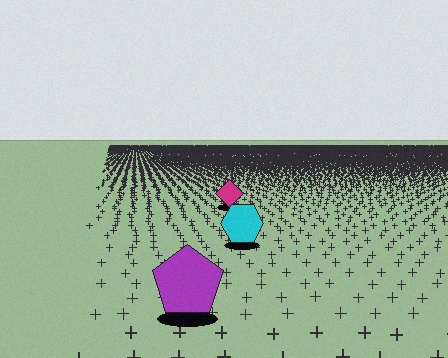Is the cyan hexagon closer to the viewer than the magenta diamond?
Yes. The cyan hexagon is closer — you can tell from the texture gradient: the ground texture is coarser near it.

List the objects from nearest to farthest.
From nearest to farthest: the purple pentagon, the cyan hexagon, the magenta diamond.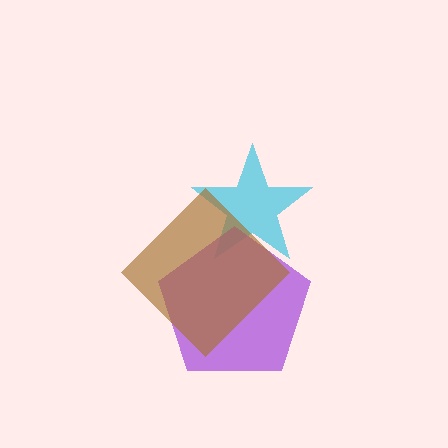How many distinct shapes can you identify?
There are 3 distinct shapes: a cyan star, a purple pentagon, a brown diamond.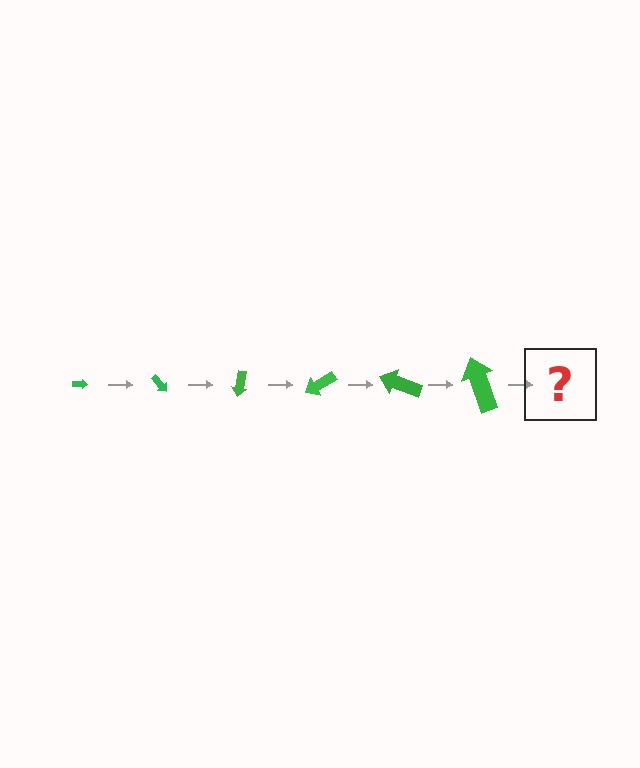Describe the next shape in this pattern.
It should be an arrow, larger than the previous one and rotated 300 degrees from the start.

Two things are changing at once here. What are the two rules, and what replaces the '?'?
The two rules are that the arrow grows larger each step and it rotates 50 degrees each step. The '?' should be an arrow, larger than the previous one and rotated 300 degrees from the start.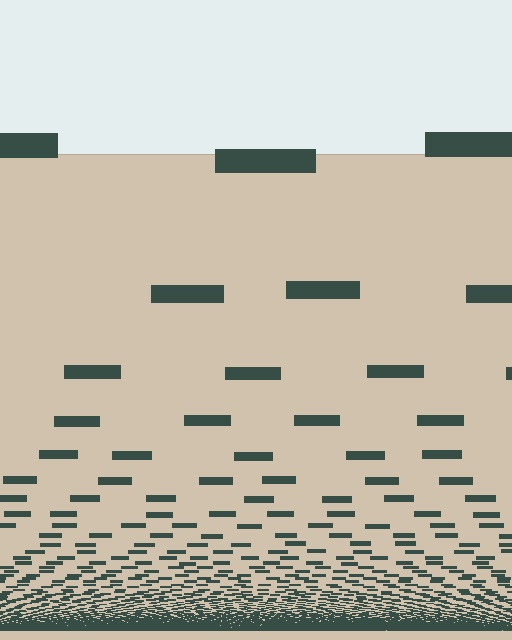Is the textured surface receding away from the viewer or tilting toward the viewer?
The surface appears to tilt toward the viewer. Texture elements get larger and sparser toward the top.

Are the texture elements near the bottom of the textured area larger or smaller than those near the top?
Smaller. The gradient is inverted — elements near the bottom are smaller and denser.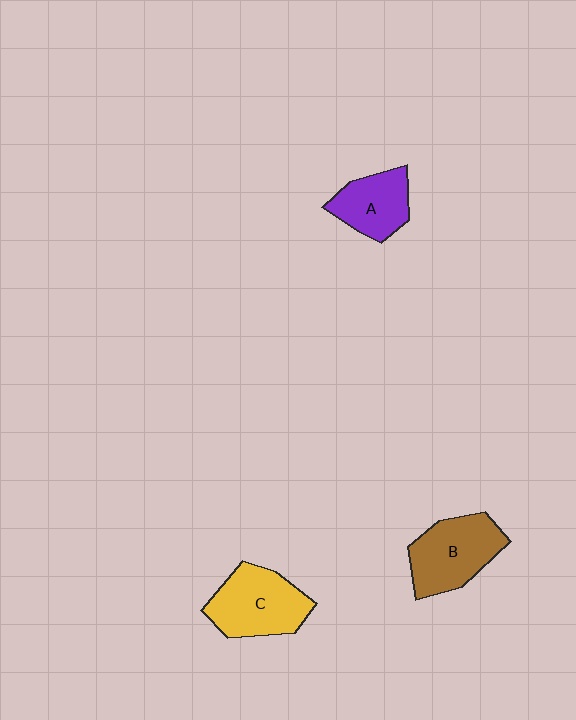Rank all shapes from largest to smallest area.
From largest to smallest: C (yellow), B (brown), A (purple).